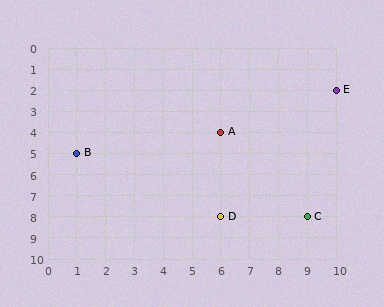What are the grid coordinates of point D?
Point D is at grid coordinates (6, 8).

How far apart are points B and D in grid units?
Points B and D are 5 columns and 3 rows apart (about 5.8 grid units diagonally).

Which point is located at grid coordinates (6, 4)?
Point A is at (6, 4).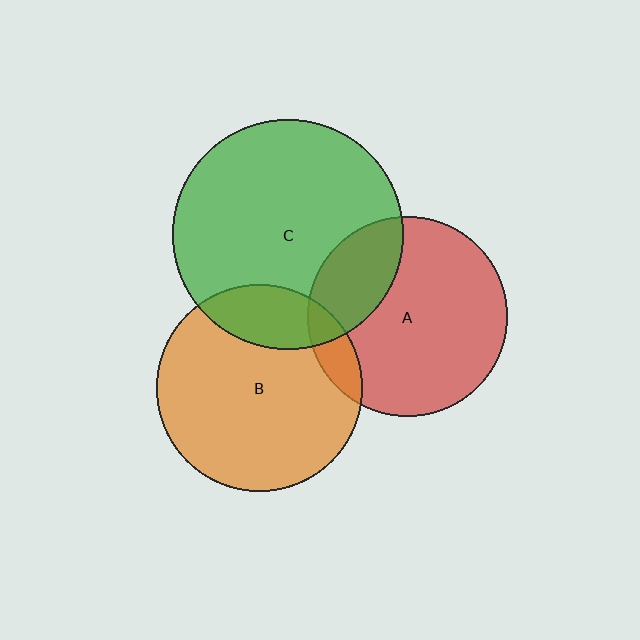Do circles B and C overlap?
Yes.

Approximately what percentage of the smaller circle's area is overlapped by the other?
Approximately 20%.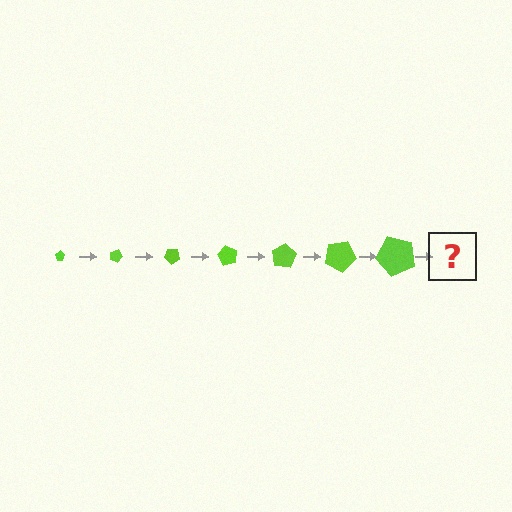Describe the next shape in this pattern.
It should be a pentagon, larger than the previous one and rotated 140 degrees from the start.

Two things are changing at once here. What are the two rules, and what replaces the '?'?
The two rules are that the pentagon grows larger each step and it rotates 20 degrees each step. The '?' should be a pentagon, larger than the previous one and rotated 140 degrees from the start.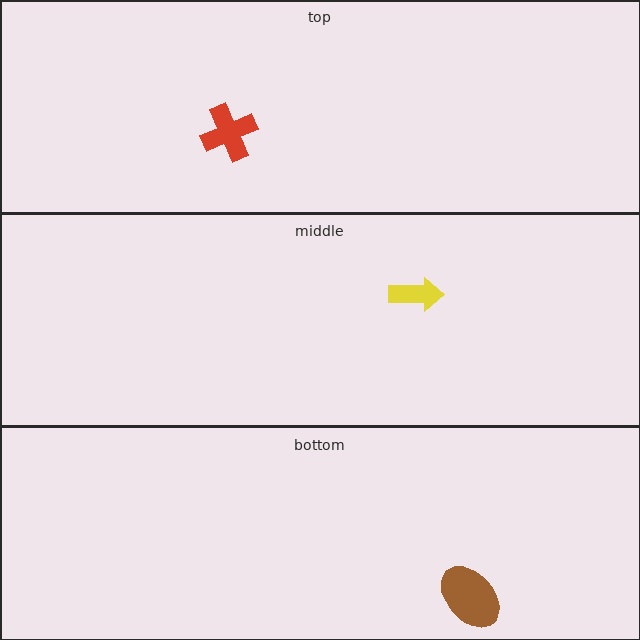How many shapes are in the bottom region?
1.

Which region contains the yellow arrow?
The middle region.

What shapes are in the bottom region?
The brown ellipse.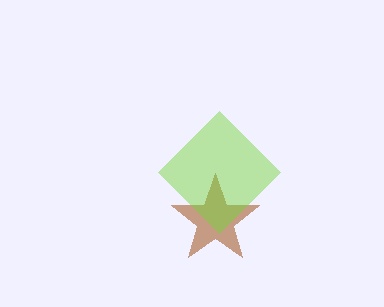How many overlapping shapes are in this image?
There are 2 overlapping shapes in the image.